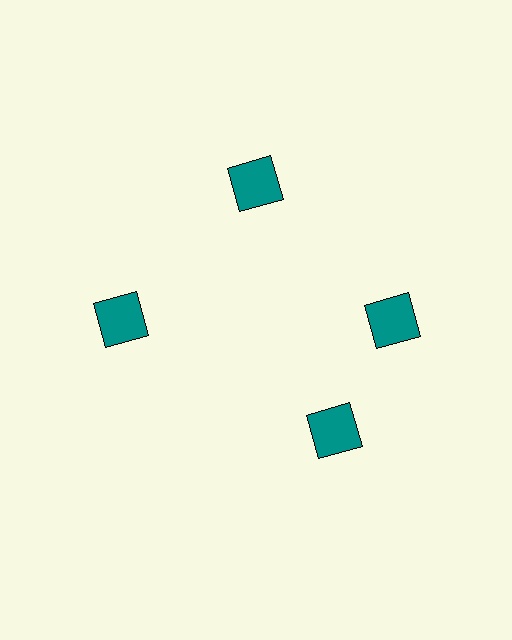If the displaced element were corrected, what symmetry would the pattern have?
It would have 4-fold rotational symmetry — the pattern would map onto itself every 90 degrees.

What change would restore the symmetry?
The symmetry would be restored by rotating it back into even spacing with its neighbors so that all 4 squares sit at equal angles and equal distance from the center.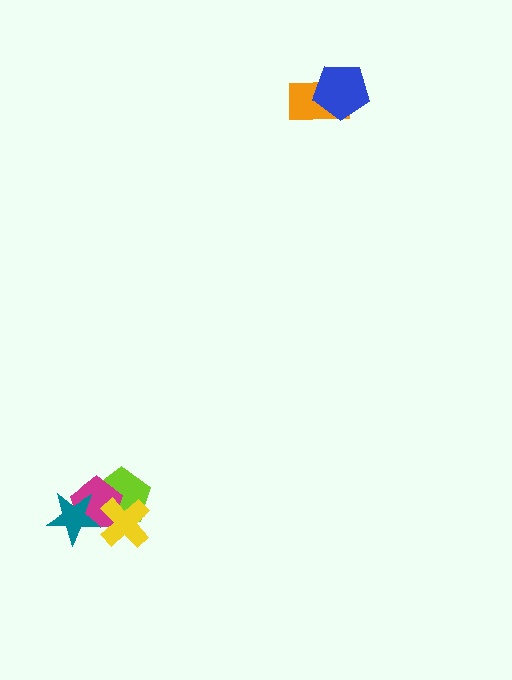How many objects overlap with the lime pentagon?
2 objects overlap with the lime pentagon.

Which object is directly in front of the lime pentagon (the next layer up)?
The magenta pentagon is directly in front of the lime pentagon.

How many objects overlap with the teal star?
1 object overlaps with the teal star.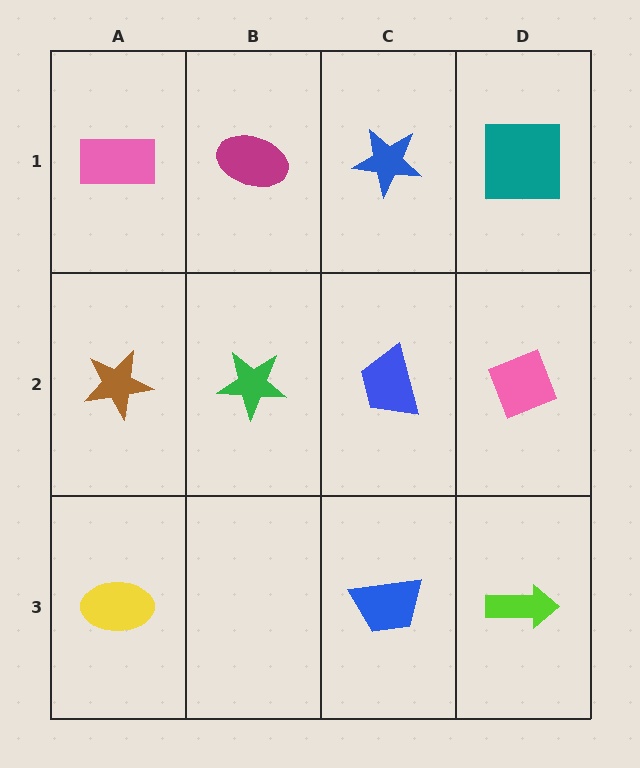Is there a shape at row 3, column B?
No, that cell is empty.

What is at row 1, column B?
A magenta ellipse.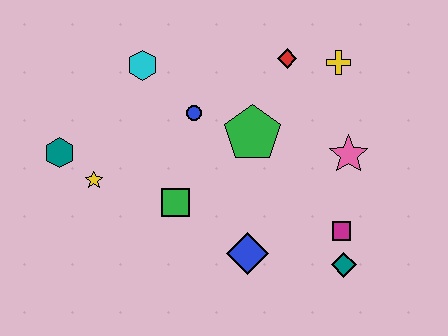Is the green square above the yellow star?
No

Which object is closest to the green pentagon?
The blue circle is closest to the green pentagon.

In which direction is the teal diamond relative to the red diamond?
The teal diamond is below the red diamond.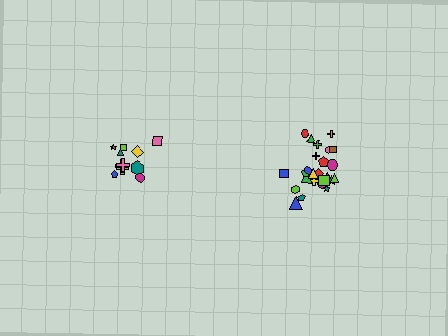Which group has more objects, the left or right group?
The right group.